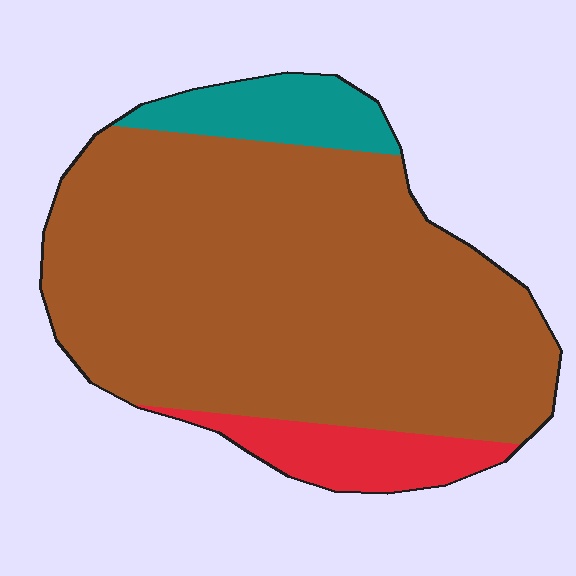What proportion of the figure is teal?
Teal covers 10% of the figure.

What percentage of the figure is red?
Red takes up less than a quarter of the figure.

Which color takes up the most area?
Brown, at roughly 80%.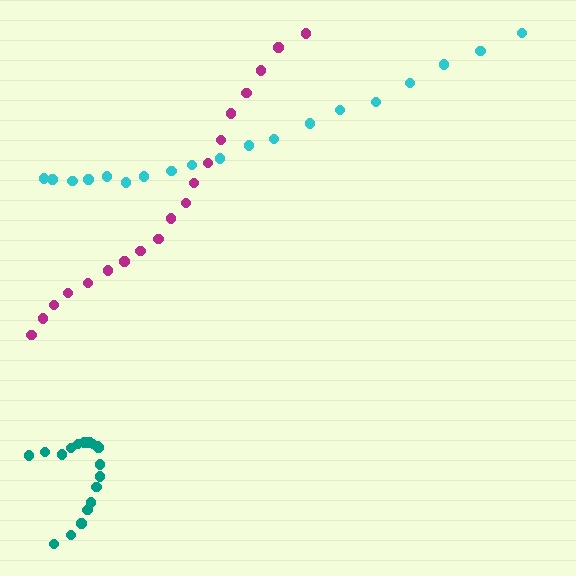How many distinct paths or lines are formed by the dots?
There are 3 distinct paths.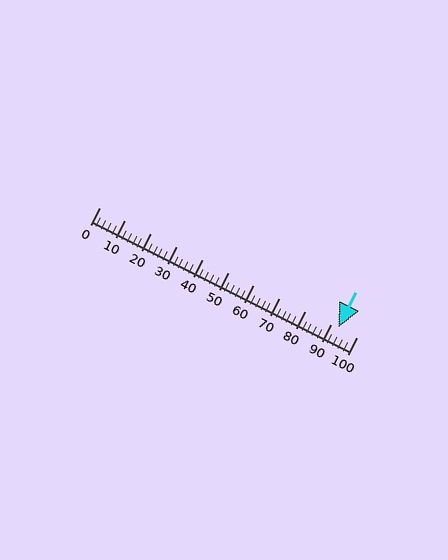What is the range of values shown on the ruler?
The ruler shows values from 0 to 100.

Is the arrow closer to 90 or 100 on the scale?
The arrow is closer to 90.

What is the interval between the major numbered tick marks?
The major tick marks are spaced 10 units apart.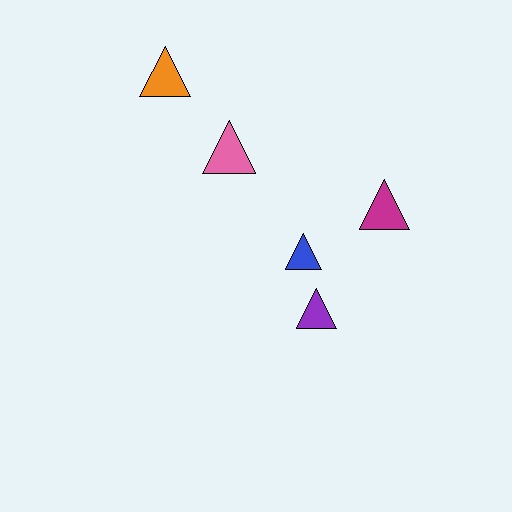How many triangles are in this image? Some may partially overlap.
There are 5 triangles.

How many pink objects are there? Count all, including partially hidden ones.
There is 1 pink object.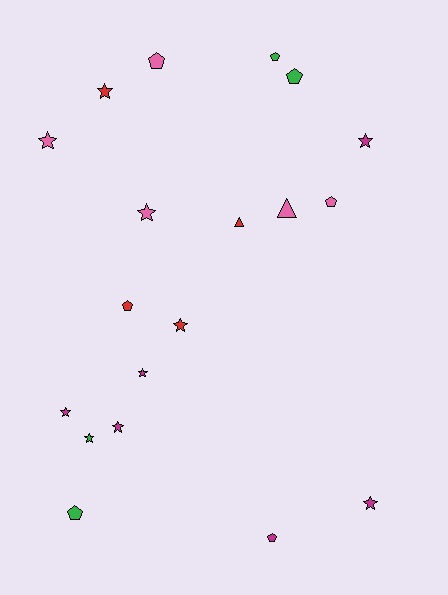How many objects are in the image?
There are 19 objects.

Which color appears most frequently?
Magenta, with 6 objects.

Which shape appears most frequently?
Star, with 10 objects.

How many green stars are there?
There is 1 green star.